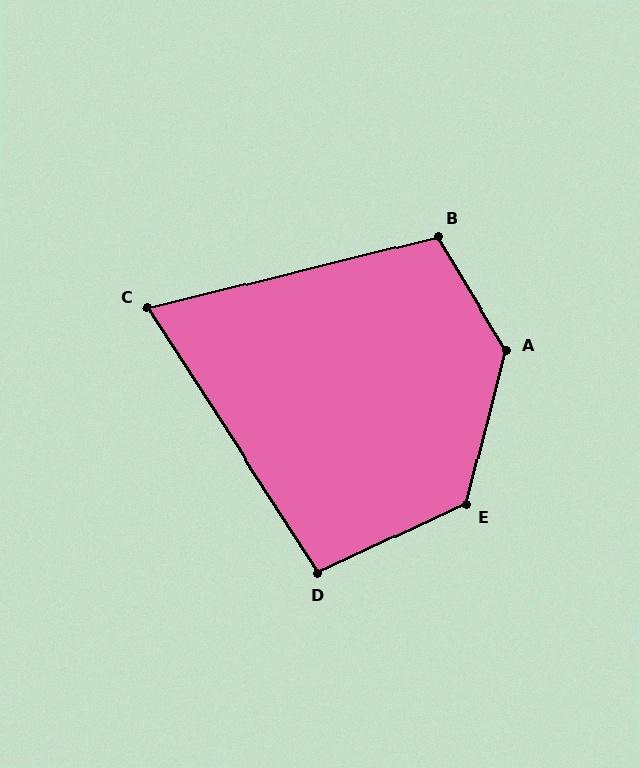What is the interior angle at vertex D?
Approximately 98 degrees (obtuse).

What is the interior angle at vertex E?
Approximately 129 degrees (obtuse).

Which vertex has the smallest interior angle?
C, at approximately 71 degrees.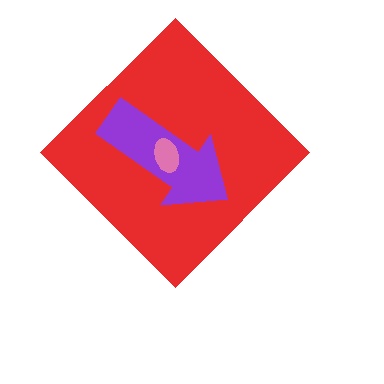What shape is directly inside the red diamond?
The purple arrow.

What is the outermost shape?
The red diamond.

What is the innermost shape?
The pink ellipse.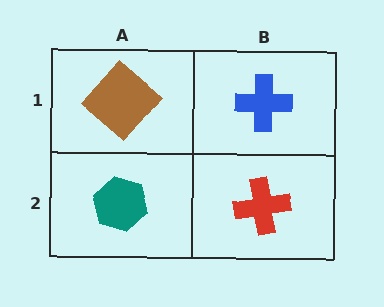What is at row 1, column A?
A brown diamond.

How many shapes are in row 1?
2 shapes.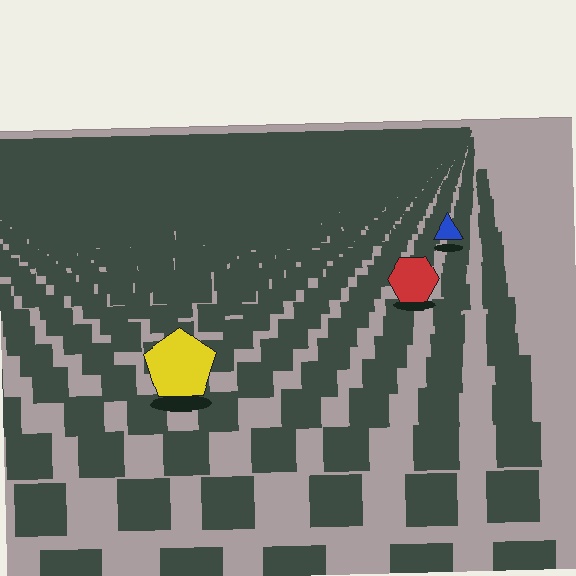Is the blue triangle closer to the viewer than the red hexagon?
No. The red hexagon is closer — you can tell from the texture gradient: the ground texture is coarser near it.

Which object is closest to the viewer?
The yellow pentagon is closest. The texture marks near it are larger and more spread out.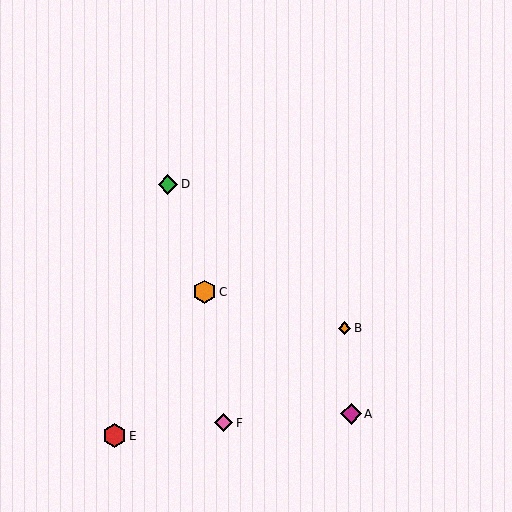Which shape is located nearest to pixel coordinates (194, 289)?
The orange hexagon (labeled C) at (204, 292) is nearest to that location.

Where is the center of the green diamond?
The center of the green diamond is at (168, 184).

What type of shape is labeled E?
Shape E is a red hexagon.